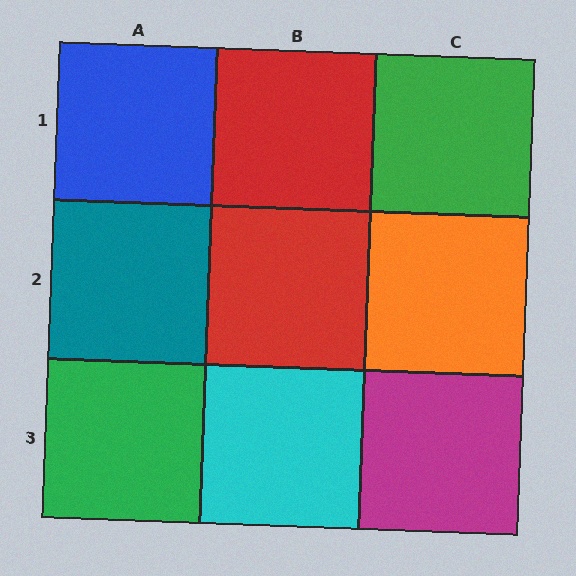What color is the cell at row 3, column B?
Cyan.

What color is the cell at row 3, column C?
Magenta.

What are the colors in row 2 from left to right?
Teal, red, orange.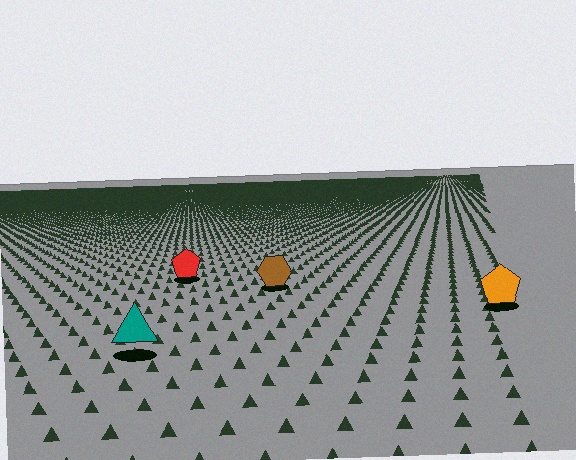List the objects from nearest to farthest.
From nearest to farthest: the teal triangle, the orange pentagon, the brown hexagon, the red pentagon.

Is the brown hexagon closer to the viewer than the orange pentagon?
No. The orange pentagon is closer — you can tell from the texture gradient: the ground texture is coarser near it.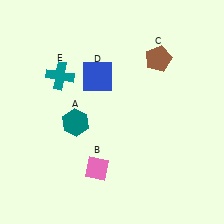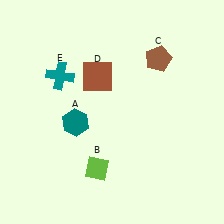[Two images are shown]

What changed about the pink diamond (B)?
In Image 1, B is pink. In Image 2, it changed to lime.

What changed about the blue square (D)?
In Image 1, D is blue. In Image 2, it changed to brown.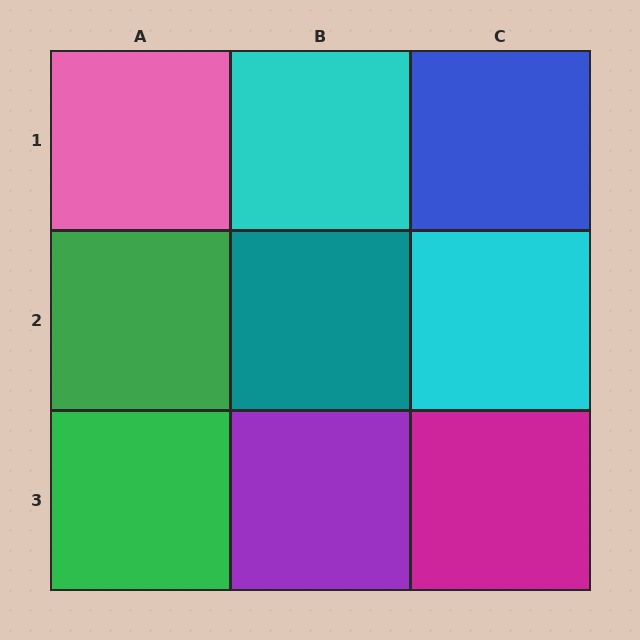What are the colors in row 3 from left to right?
Green, purple, magenta.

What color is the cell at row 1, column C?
Blue.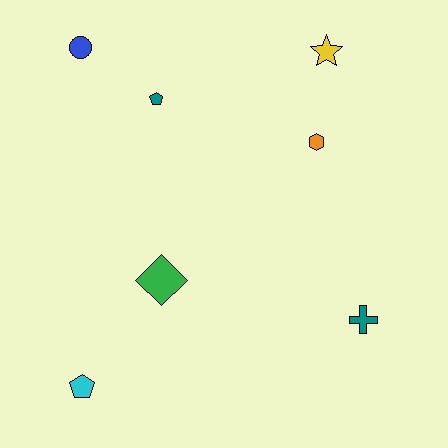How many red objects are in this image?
There are no red objects.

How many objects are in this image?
There are 7 objects.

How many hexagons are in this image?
There is 1 hexagon.